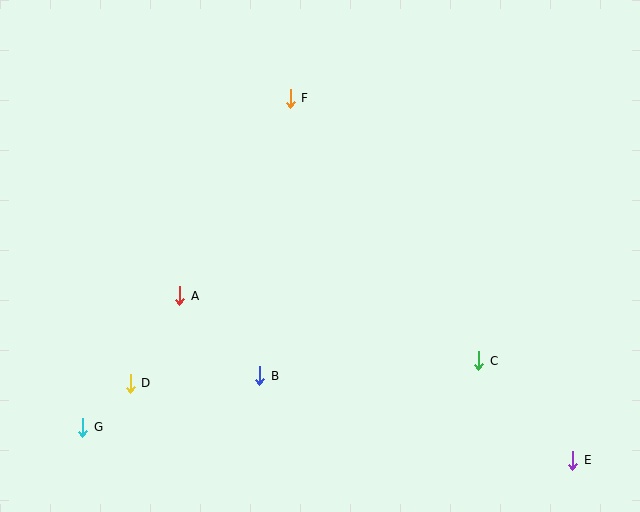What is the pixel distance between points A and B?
The distance between A and B is 113 pixels.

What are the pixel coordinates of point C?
Point C is at (479, 361).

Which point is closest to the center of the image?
Point B at (260, 376) is closest to the center.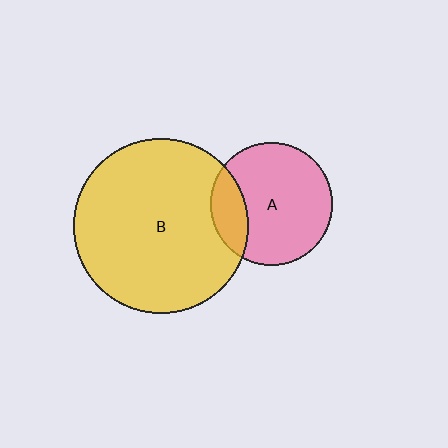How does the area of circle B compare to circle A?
Approximately 2.1 times.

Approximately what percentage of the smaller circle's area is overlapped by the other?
Approximately 20%.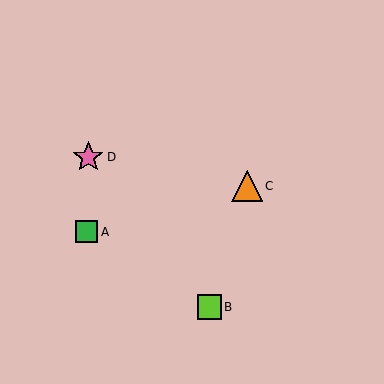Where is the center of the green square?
The center of the green square is at (87, 232).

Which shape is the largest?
The pink star (labeled D) is the largest.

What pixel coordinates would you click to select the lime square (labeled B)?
Click at (209, 307) to select the lime square B.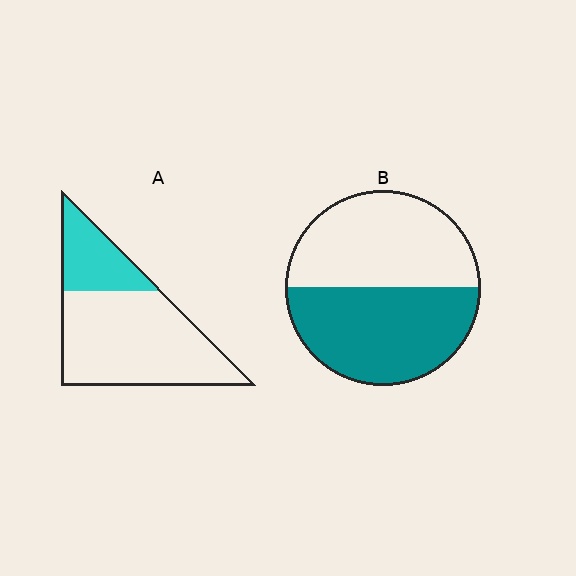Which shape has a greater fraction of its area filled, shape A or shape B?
Shape B.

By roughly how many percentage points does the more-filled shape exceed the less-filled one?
By roughly 25 percentage points (B over A).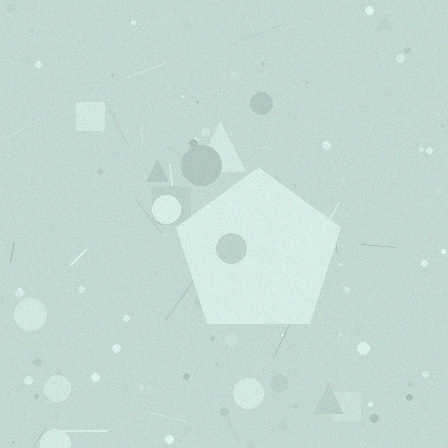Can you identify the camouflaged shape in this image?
The camouflaged shape is a pentagon.